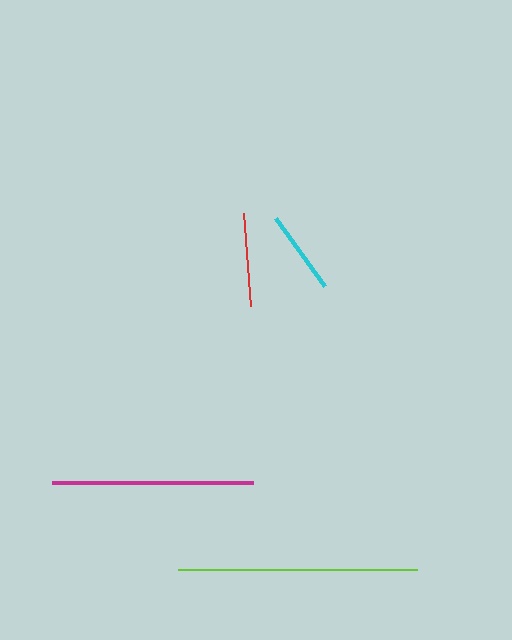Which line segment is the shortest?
The cyan line is the shortest at approximately 84 pixels.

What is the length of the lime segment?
The lime segment is approximately 240 pixels long.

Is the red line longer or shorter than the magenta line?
The magenta line is longer than the red line.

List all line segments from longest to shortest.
From longest to shortest: lime, magenta, red, cyan.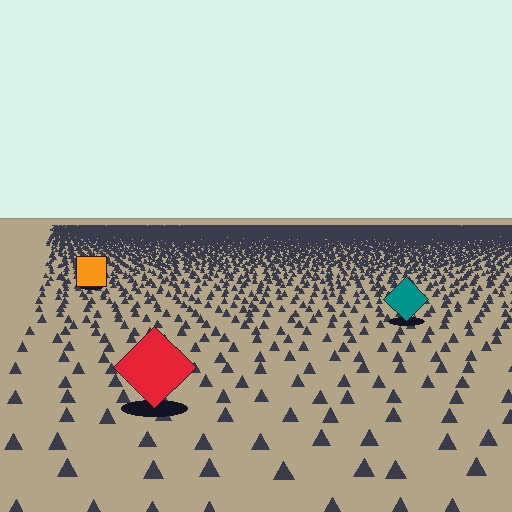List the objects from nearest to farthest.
From nearest to farthest: the red diamond, the teal diamond, the orange square.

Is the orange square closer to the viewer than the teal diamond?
No. The teal diamond is closer — you can tell from the texture gradient: the ground texture is coarser near it.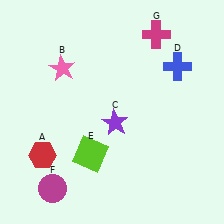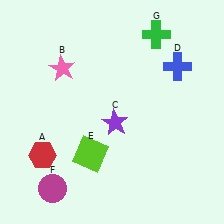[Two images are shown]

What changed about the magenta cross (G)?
In Image 1, G is magenta. In Image 2, it changed to green.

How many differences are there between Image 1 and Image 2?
There is 1 difference between the two images.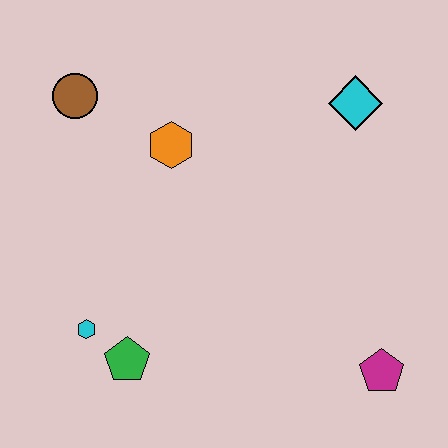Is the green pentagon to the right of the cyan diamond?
No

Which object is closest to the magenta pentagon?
The green pentagon is closest to the magenta pentagon.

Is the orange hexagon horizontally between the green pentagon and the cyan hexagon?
No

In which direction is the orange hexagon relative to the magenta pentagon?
The orange hexagon is above the magenta pentagon.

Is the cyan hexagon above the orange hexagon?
No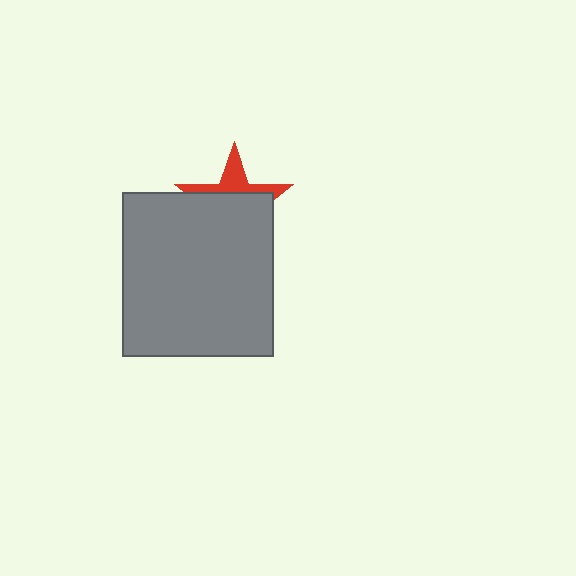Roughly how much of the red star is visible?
A small part of it is visible (roughly 33%).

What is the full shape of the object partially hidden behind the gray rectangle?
The partially hidden object is a red star.